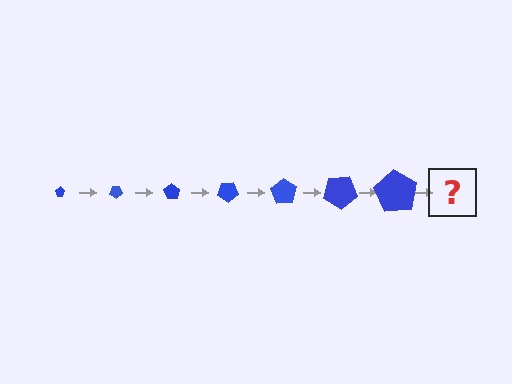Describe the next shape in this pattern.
It should be a pentagon, larger than the previous one and rotated 245 degrees from the start.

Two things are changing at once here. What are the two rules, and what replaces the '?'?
The two rules are that the pentagon grows larger each step and it rotates 35 degrees each step. The '?' should be a pentagon, larger than the previous one and rotated 245 degrees from the start.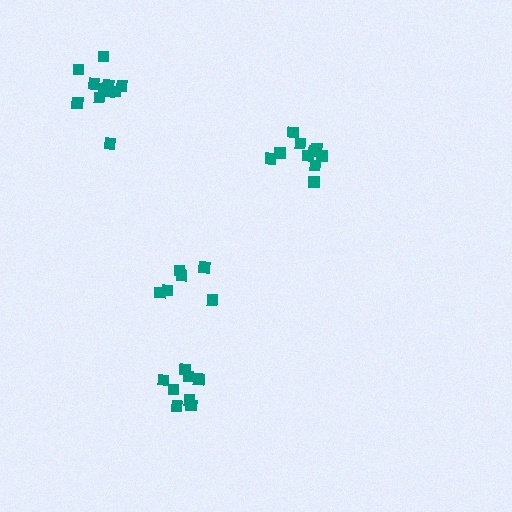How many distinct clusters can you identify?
There are 4 distinct clusters.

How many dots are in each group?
Group 1: 11 dots, Group 2: 8 dots, Group 3: 10 dots, Group 4: 6 dots (35 total).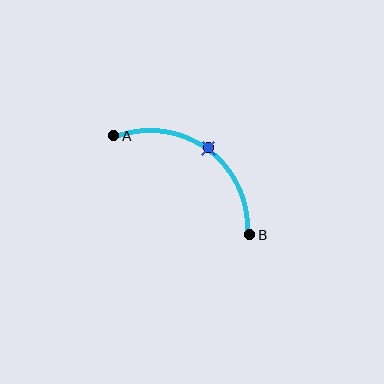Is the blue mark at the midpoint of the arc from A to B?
Yes. The blue mark lies on the arc at equal arc-length from both A and B — it is the arc midpoint.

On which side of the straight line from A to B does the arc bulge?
The arc bulges above and to the right of the straight line connecting A and B.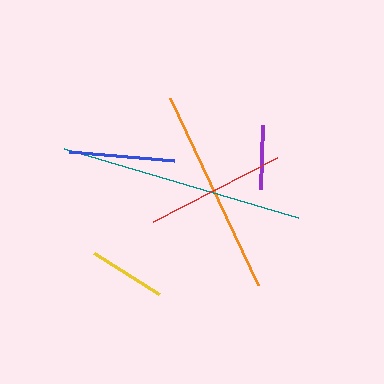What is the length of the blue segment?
The blue segment is approximately 105 pixels long.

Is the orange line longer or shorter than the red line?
The orange line is longer than the red line.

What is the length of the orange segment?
The orange segment is approximately 207 pixels long.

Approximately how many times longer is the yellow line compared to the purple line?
The yellow line is approximately 1.2 times the length of the purple line.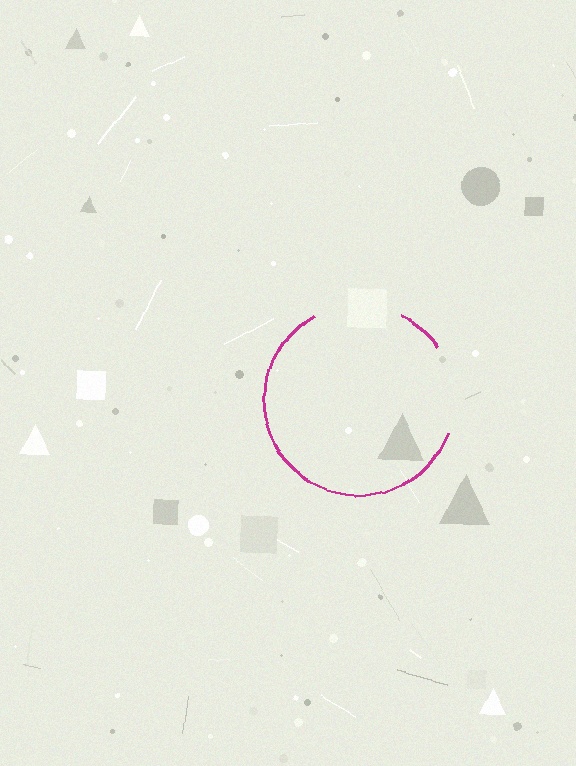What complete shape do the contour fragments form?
The contour fragments form a circle.